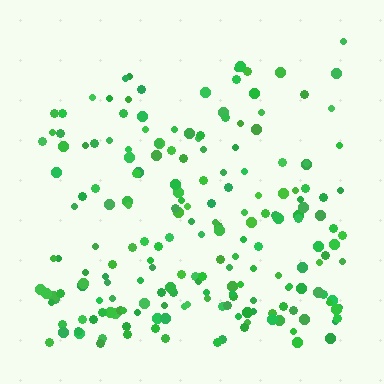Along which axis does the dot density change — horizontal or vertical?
Vertical.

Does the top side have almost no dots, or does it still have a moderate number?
Still a moderate number, just noticeably fewer than the bottom.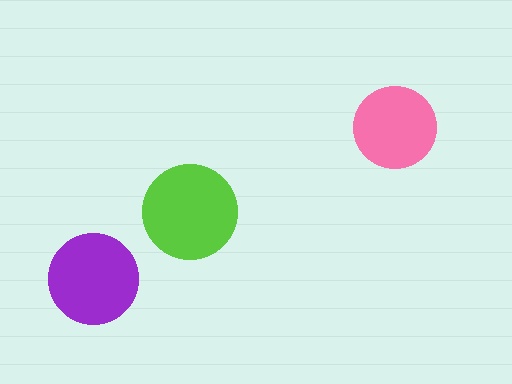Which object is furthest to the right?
The pink circle is rightmost.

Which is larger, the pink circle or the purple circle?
The purple one.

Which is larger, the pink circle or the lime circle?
The lime one.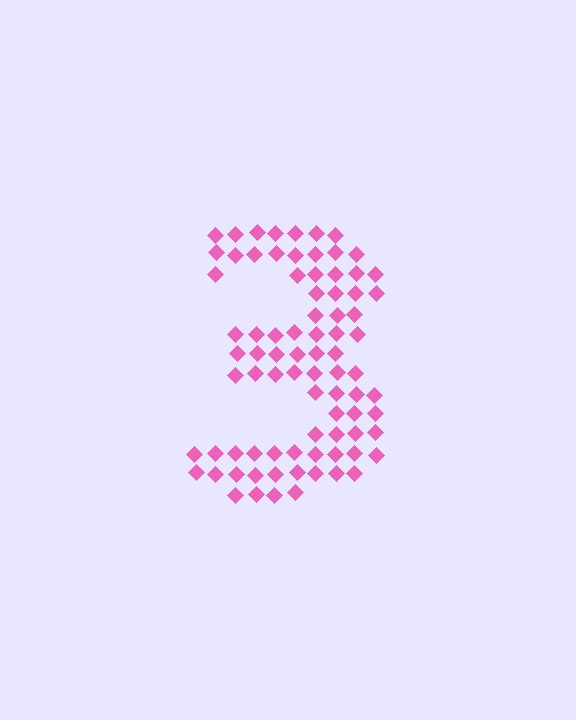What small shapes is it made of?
It is made of small diamonds.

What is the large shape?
The large shape is the digit 3.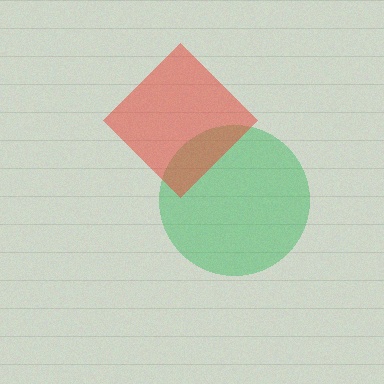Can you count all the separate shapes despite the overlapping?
Yes, there are 2 separate shapes.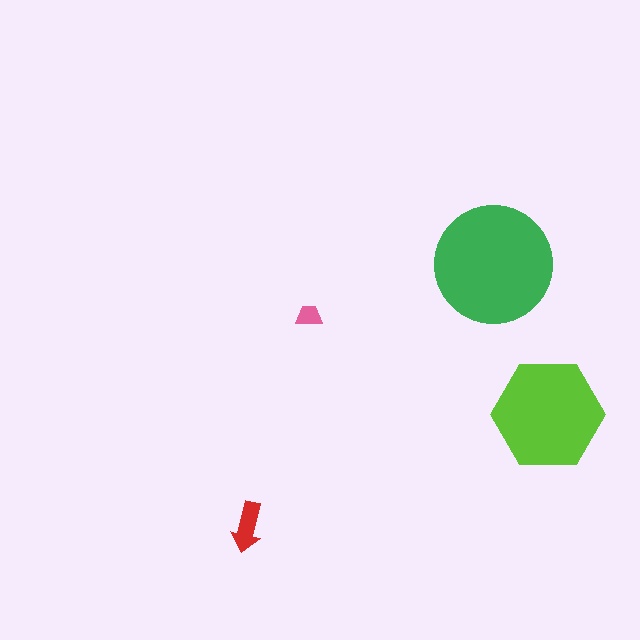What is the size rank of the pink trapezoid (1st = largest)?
4th.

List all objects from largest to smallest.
The green circle, the lime hexagon, the red arrow, the pink trapezoid.